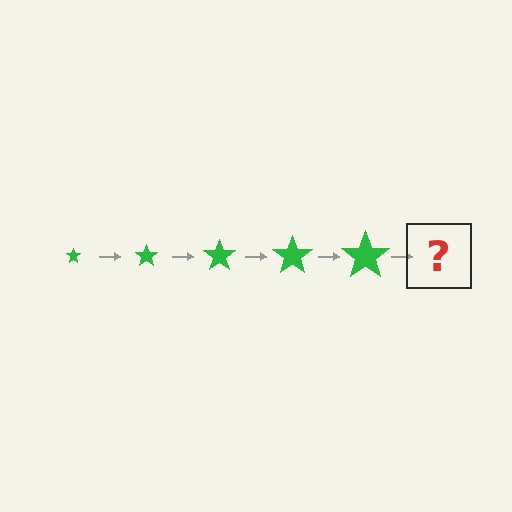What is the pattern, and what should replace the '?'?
The pattern is that the star gets progressively larger each step. The '?' should be a green star, larger than the previous one.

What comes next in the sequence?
The next element should be a green star, larger than the previous one.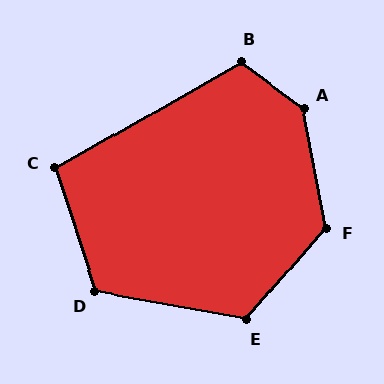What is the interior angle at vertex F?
Approximately 128 degrees (obtuse).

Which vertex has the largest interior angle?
A, at approximately 138 degrees.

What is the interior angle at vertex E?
Approximately 120 degrees (obtuse).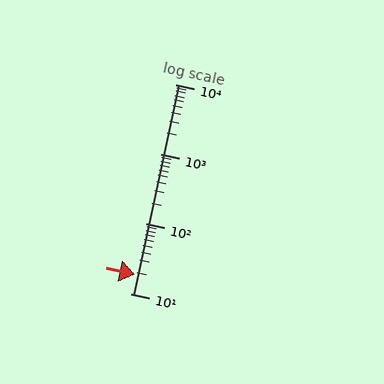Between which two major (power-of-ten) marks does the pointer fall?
The pointer is between 10 and 100.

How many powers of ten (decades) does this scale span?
The scale spans 3 decades, from 10 to 10000.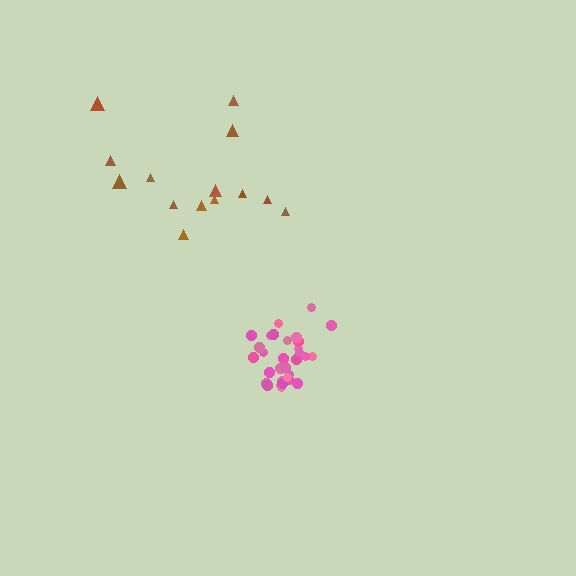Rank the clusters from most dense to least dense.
pink, brown.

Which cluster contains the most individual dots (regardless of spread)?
Pink (32).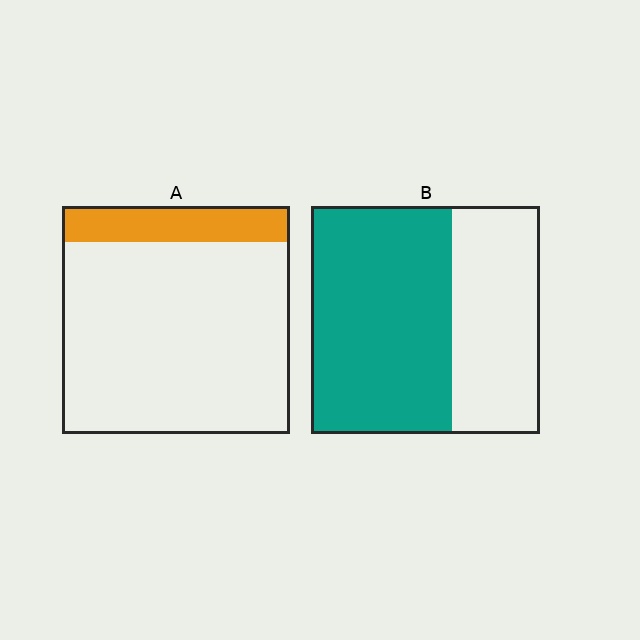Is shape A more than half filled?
No.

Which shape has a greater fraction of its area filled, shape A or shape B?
Shape B.